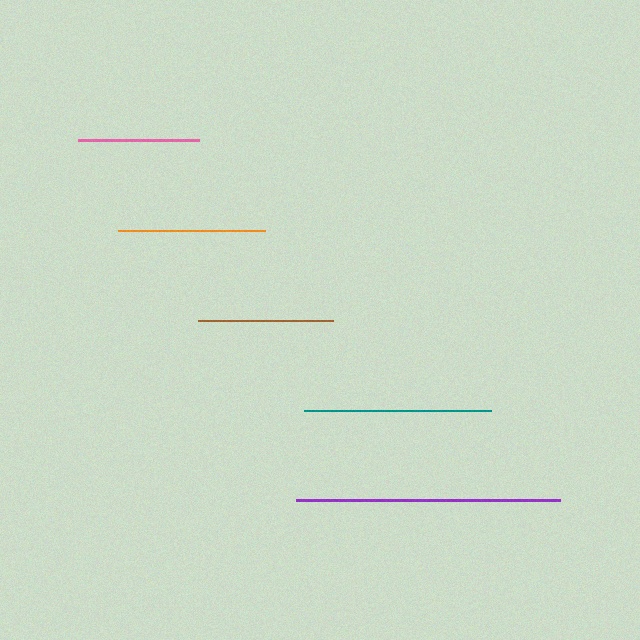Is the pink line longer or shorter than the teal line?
The teal line is longer than the pink line.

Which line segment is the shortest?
The pink line is the shortest at approximately 121 pixels.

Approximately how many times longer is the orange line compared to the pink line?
The orange line is approximately 1.2 times the length of the pink line.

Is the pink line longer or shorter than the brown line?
The brown line is longer than the pink line.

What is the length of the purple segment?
The purple segment is approximately 265 pixels long.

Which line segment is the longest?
The purple line is the longest at approximately 265 pixels.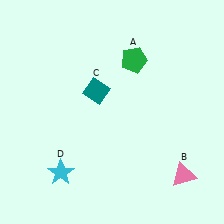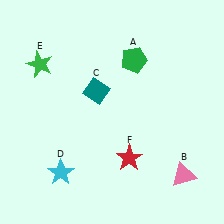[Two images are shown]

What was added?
A green star (E), a red star (F) were added in Image 2.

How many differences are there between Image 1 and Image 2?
There are 2 differences between the two images.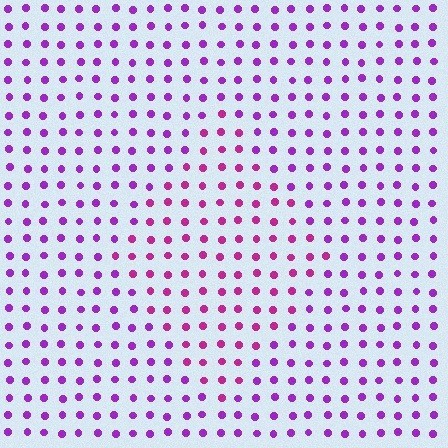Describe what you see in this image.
The image is filled with small purple elements in a uniform arrangement. A diamond-shaped region is visible where the elements are tinted to a slightly different hue, forming a subtle color boundary.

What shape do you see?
I see a diamond.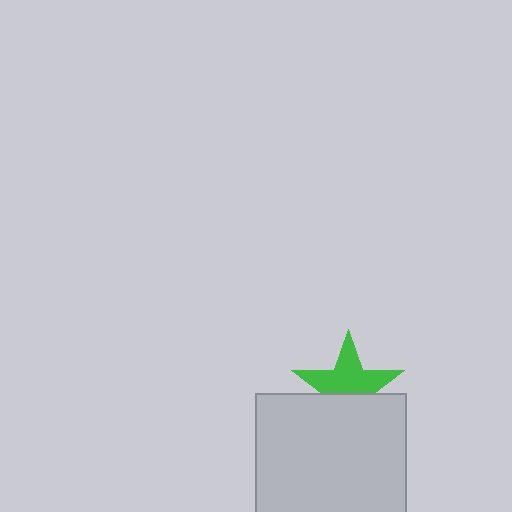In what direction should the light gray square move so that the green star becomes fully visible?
The light gray square should move down. That is the shortest direction to clear the overlap and leave the green star fully visible.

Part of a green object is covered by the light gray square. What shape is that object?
It is a star.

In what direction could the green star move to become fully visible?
The green star could move up. That would shift it out from behind the light gray square entirely.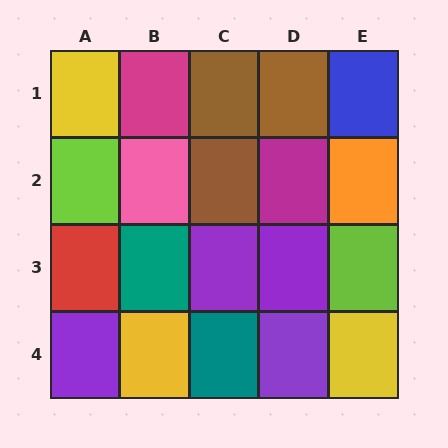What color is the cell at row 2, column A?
Lime.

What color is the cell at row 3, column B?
Teal.